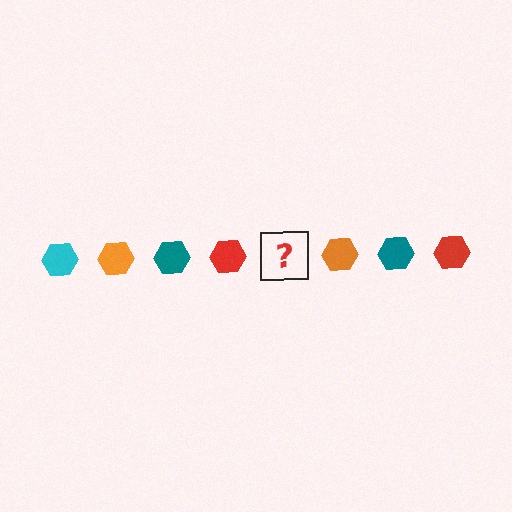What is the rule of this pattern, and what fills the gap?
The rule is that the pattern cycles through cyan, orange, teal, red hexagons. The gap should be filled with a cyan hexagon.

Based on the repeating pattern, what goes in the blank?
The blank should be a cyan hexagon.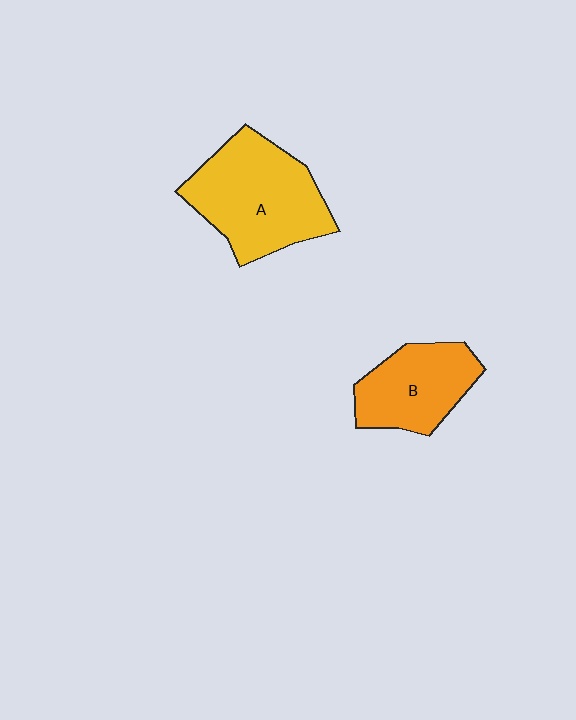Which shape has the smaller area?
Shape B (orange).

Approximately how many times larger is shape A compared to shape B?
Approximately 1.5 times.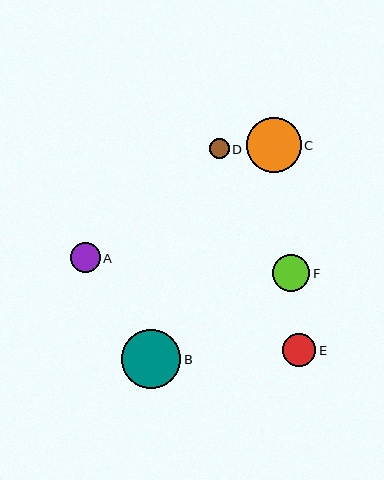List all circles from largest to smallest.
From largest to smallest: B, C, F, E, A, D.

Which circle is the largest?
Circle B is the largest with a size of approximately 59 pixels.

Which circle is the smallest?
Circle D is the smallest with a size of approximately 19 pixels.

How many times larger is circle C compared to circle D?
Circle C is approximately 2.8 times the size of circle D.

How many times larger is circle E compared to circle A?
Circle E is approximately 1.1 times the size of circle A.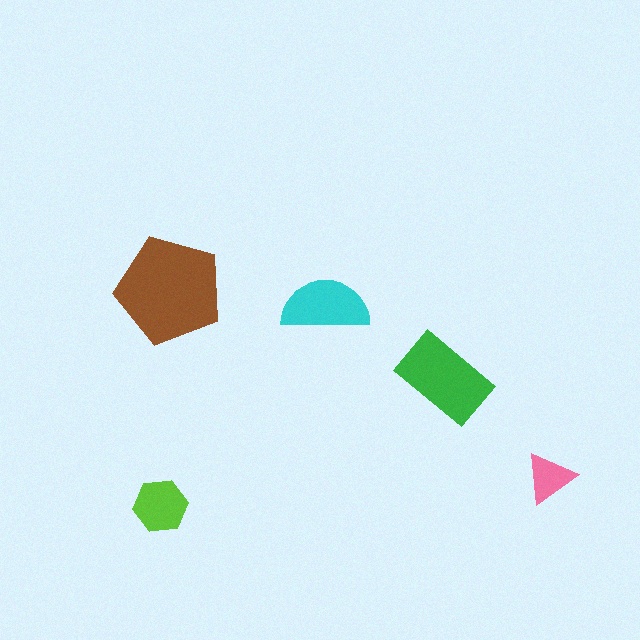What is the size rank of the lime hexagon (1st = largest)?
4th.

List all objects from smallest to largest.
The pink triangle, the lime hexagon, the cyan semicircle, the green rectangle, the brown pentagon.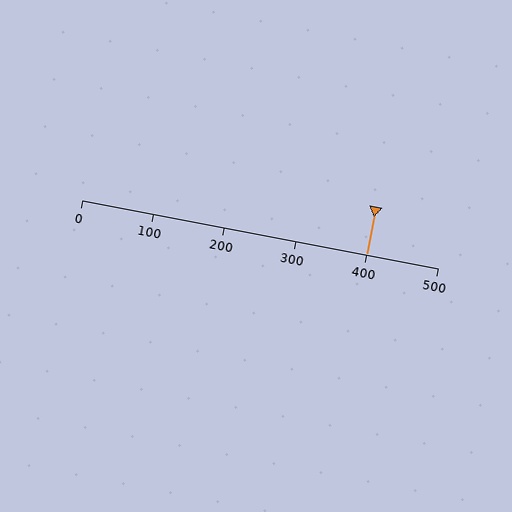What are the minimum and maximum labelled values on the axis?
The axis runs from 0 to 500.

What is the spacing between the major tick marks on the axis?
The major ticks are spaced 100 apart.